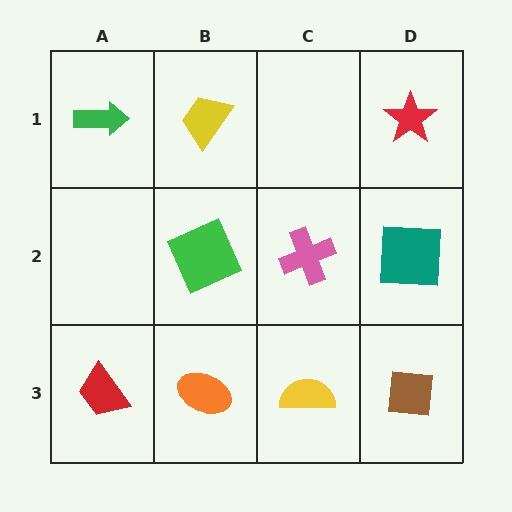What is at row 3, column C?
A yellow semicircle.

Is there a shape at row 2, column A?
No, that cell is empty.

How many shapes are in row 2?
3 shapes.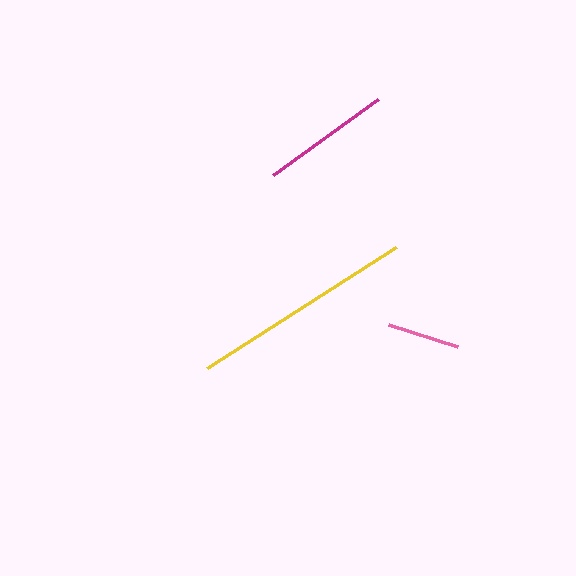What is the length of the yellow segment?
The yellow segment is approximately 224 pixels long.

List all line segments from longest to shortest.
From longest to shortest: yellow, magenta, pink.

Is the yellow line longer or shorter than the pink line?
The yellow line is longer than the pink line.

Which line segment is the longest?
The yellow line is the longest at approximately 224 pixels.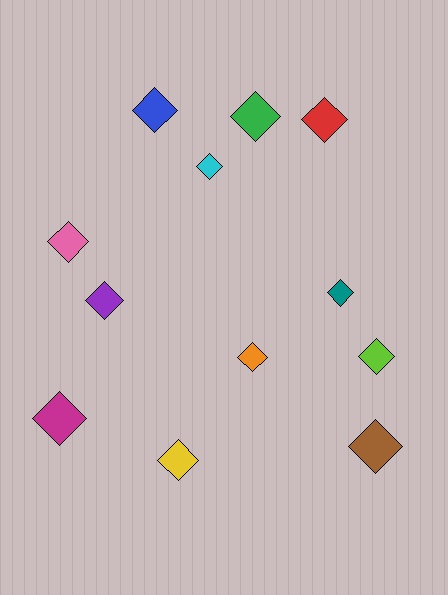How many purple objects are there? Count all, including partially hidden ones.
There is 1 purple object.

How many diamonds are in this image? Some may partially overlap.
There are 12 diamonds.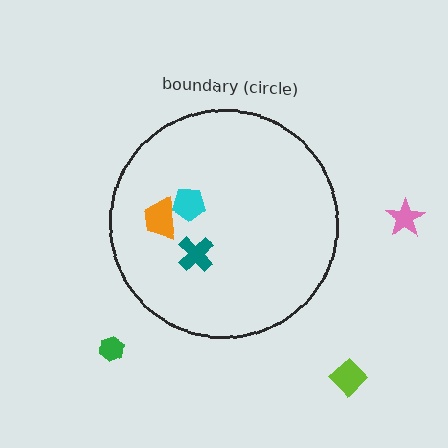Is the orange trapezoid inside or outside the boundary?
Inside.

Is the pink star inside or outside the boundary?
Outside.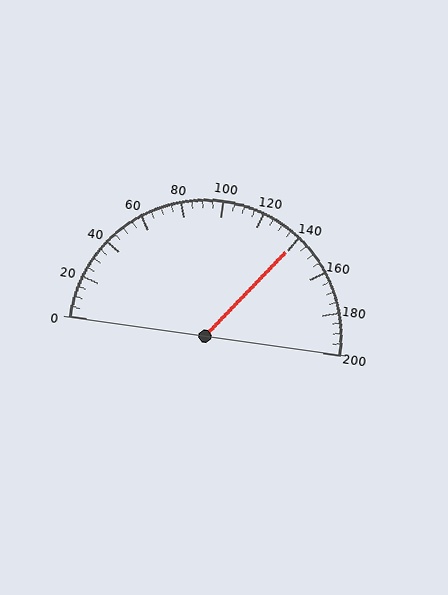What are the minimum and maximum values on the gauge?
The gauge ranges from 0 to 200.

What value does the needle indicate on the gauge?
The needle indicates approximately 140.